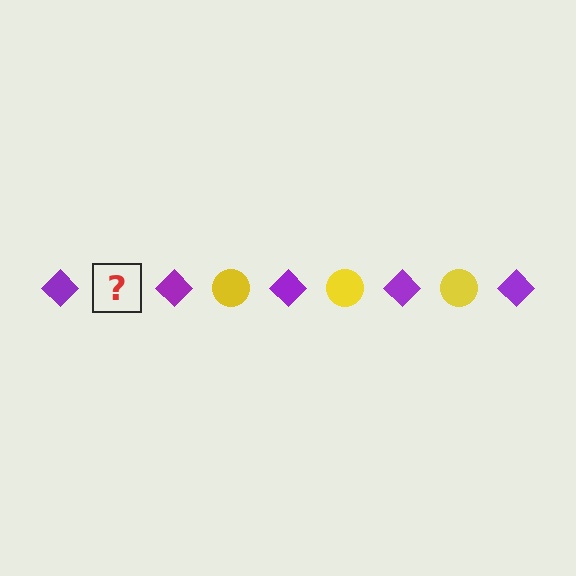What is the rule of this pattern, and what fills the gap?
The rule is that the pattern alternates between purple diamond and yellow circle. The gap should be filled with a yellow circle.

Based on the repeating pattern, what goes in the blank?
The blank should be a yellow circle.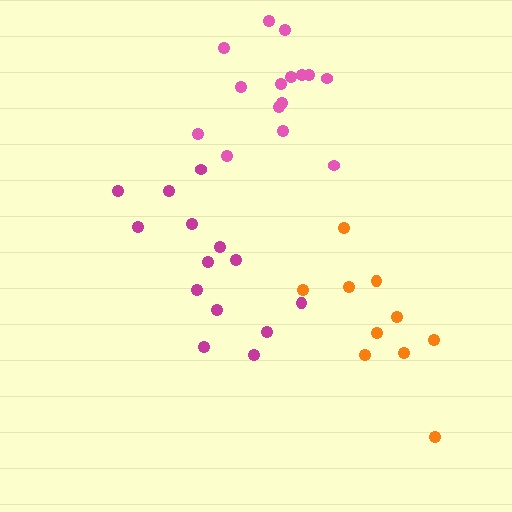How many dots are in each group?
Group 1: 10 dots, Group 2: 14 dots, Group 3: 15 dots (39 total).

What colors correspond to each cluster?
The clusters are colored: orange, magenta, pink.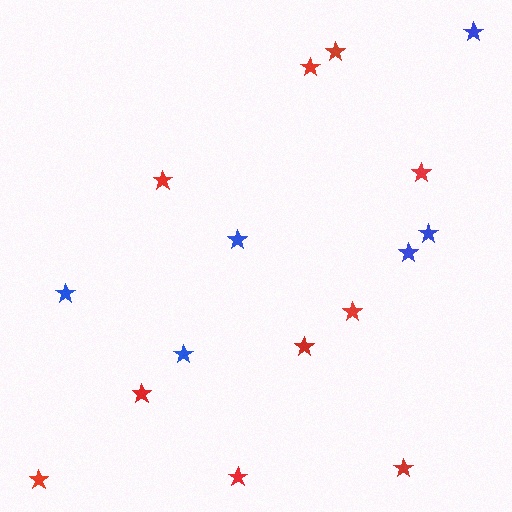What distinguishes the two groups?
There are 2 groups: one group of blue stars (6) and one group of red stars (10).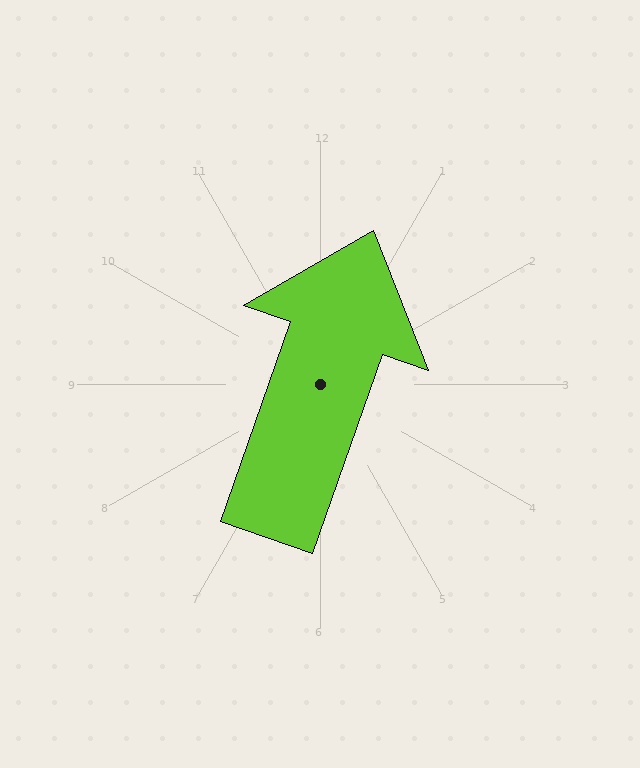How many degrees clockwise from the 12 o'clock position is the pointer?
Approximately 19 degrees.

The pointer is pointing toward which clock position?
Roughly 1 o'clock.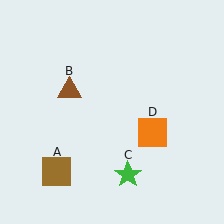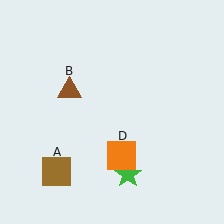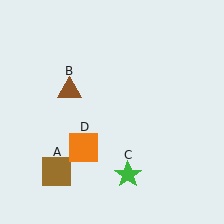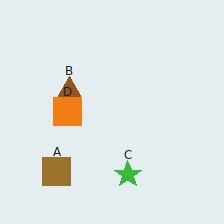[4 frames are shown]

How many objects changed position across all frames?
1 object changed position: orange square (object D).